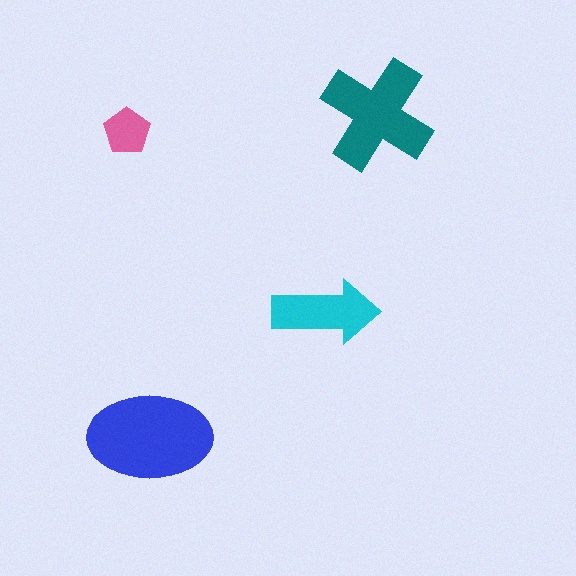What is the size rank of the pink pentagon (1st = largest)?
4th.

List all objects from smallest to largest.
The pink pentagon, the cyan arrow, the teal cross, the blue ellipse.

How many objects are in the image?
There are 4 objects in the image.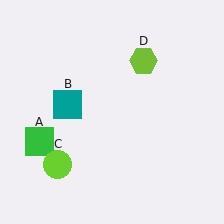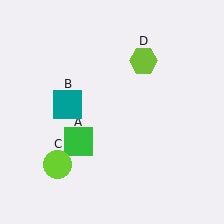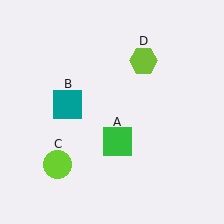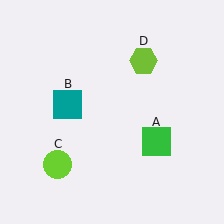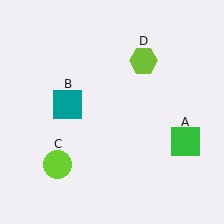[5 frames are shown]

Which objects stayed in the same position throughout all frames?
Teal square (object B) and lime circle (object C) and lime hexagon (object D) remained stationary.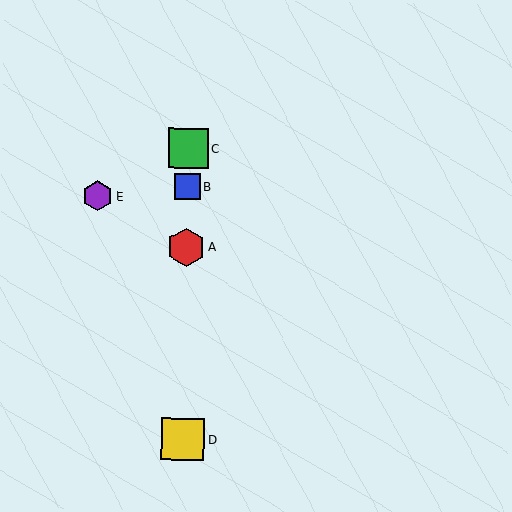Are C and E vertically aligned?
No, C is at x≈188 and E is at x≈98.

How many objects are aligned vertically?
4 objects (A, B, C, D) are aligned vertically.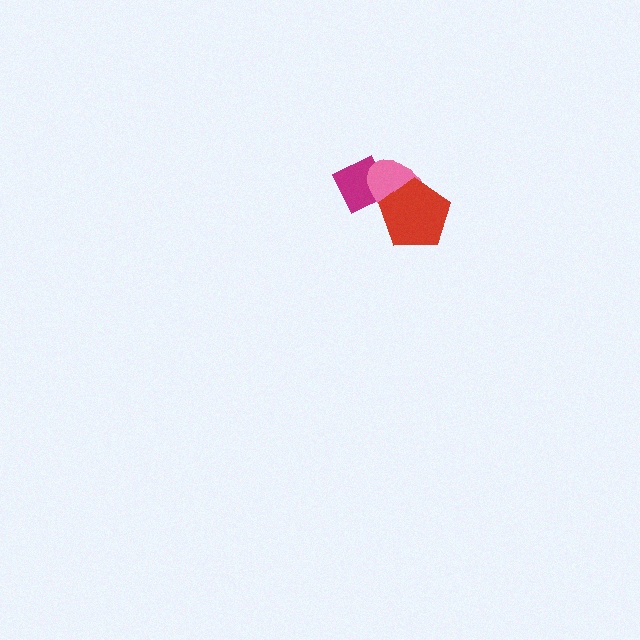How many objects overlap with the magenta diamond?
2 objects overlap with the magenta diamond.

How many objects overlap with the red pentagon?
2 objects overlap with the red pentagon.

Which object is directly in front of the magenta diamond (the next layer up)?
The pink ellipse is directly in front of the magenta diamond.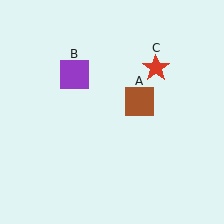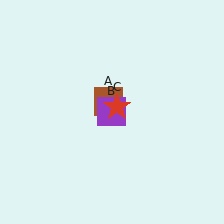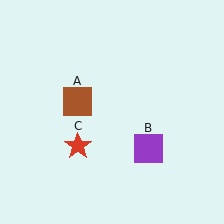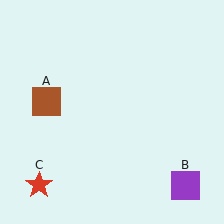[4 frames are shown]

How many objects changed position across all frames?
3 objects changed position: brown square (object A), purple square (object B), red star (object C).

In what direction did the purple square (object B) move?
The purple square (object B) moved down and to the right.